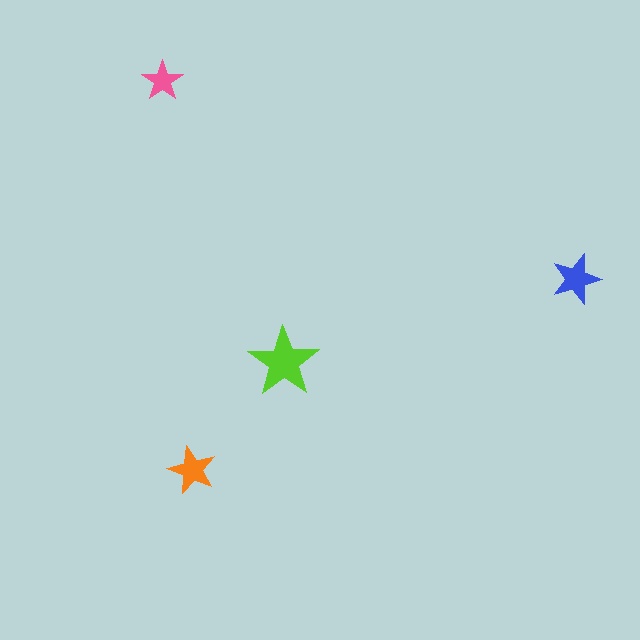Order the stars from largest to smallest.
the lime one, the blue one, the orange one, the pink one.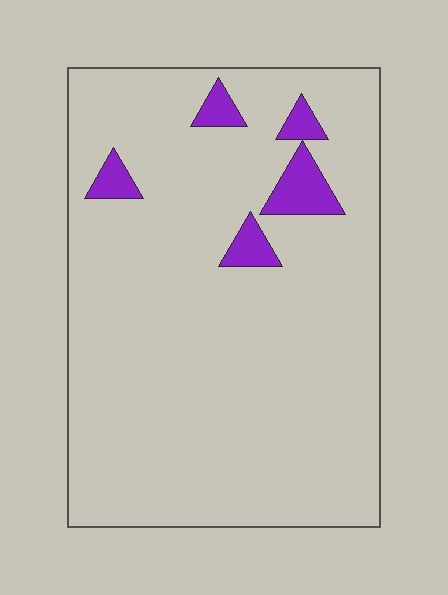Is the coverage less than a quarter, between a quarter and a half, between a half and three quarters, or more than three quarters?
Less than a quarter.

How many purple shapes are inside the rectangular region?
5.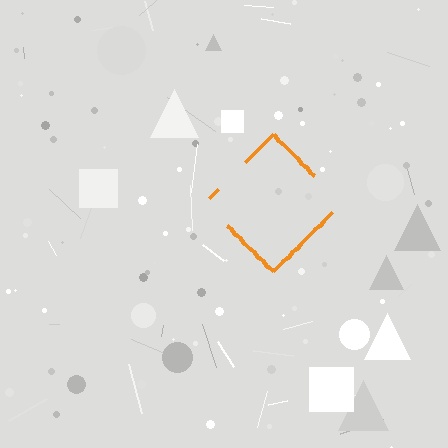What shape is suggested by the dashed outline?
The dashed outline suggests a diamond.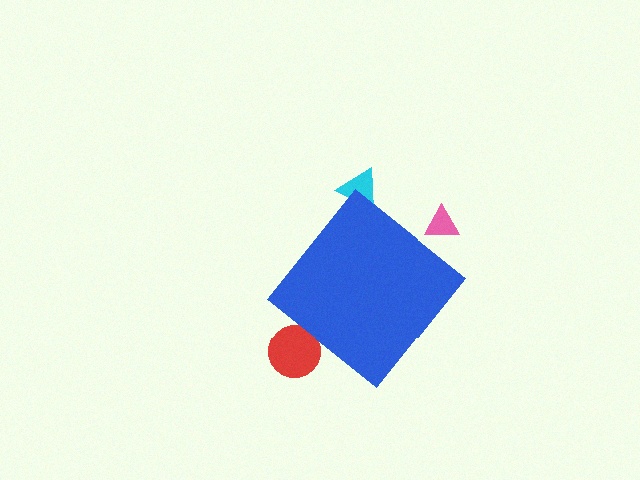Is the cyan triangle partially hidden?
Yes, the cyan triangle is partially hidden behind the blue diamond.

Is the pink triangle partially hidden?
Yes, the pink triangle is partially hidden behind the blue diamond.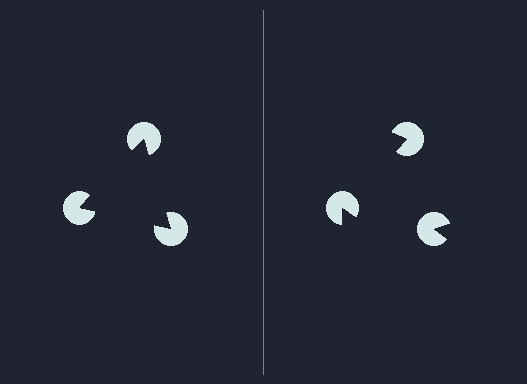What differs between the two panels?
The pac-man discs are positioned identically on both sides; only the wedge orientations differ. On the left they align to a triangle; on the right they are misaligned.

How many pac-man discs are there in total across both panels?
6 — 3 on each side.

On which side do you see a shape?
An illusory triangle appears on the left side. On the right side the wedge cuts are rotated, so no coherent shape forms.